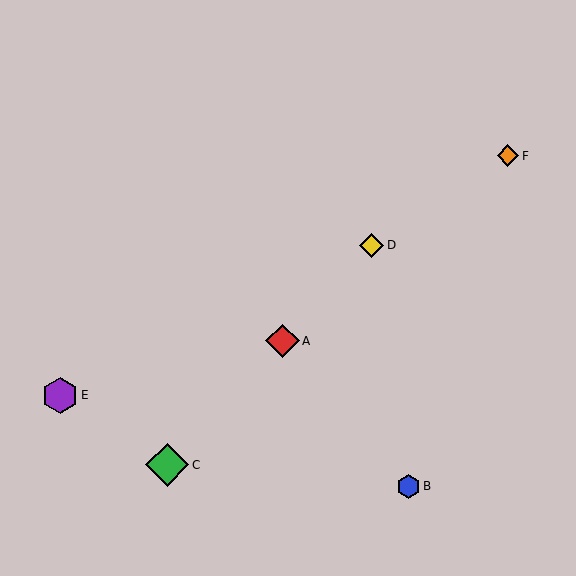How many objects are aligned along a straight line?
3 objects (A, C, D) are aligned along a straight line.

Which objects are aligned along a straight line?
Objects A, C, D are aligned along a straight line.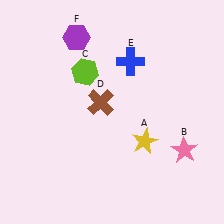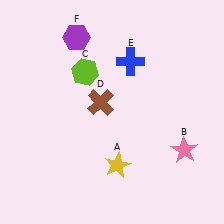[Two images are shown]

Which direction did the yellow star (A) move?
The yellow star (A) moved left.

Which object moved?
The yellow star (A) moved left.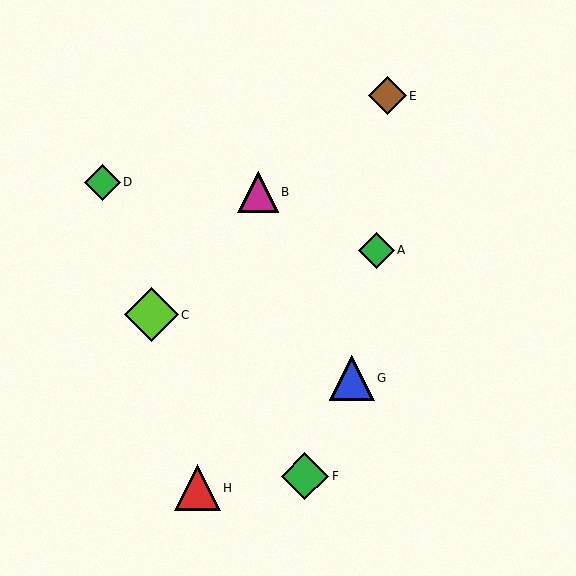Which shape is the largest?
The lime diamond (labeled C) is the largest.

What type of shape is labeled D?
Shape D is a green diamond.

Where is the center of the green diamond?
The center of the green diamond is at (103, 182).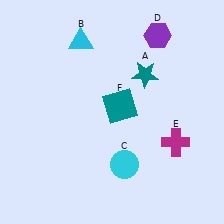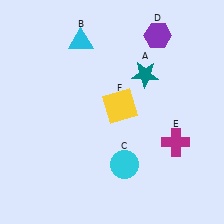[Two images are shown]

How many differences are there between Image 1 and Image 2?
There is 1 difference between the two images.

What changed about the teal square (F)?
In Image 1, F is teal. In Image 2, it changed to yellow.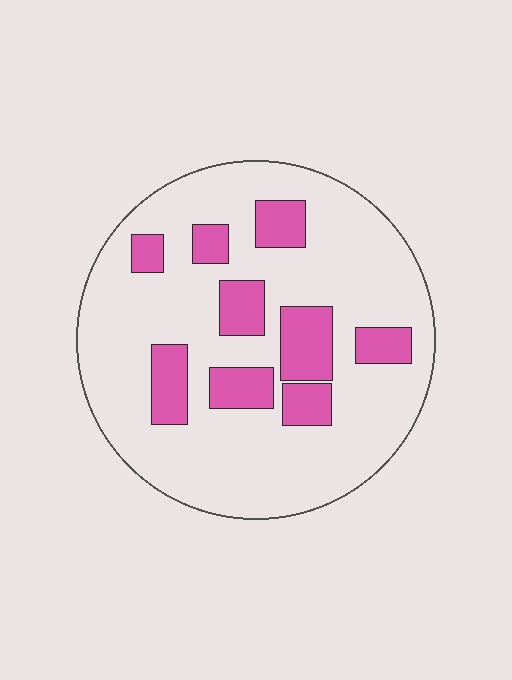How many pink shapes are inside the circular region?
9.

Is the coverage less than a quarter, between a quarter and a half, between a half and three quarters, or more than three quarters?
Less than a quarter.